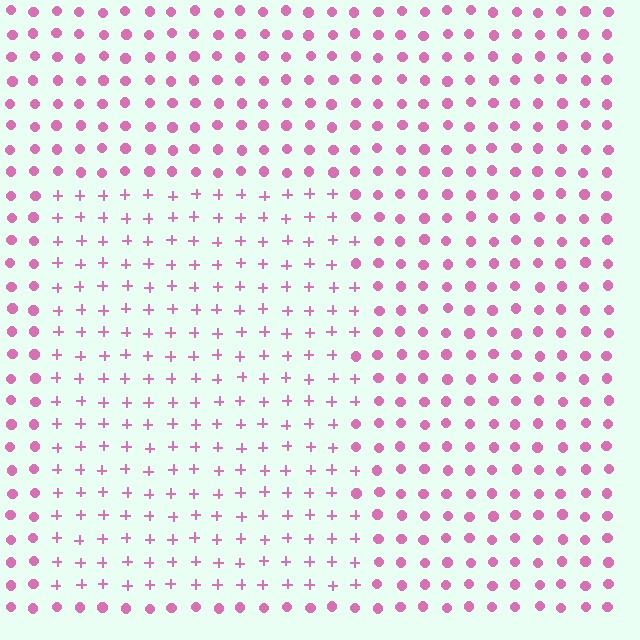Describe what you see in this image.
The image is filled with small pink elements arranged in a uniform grid. A rectangle-shaped region contains plus signs, while the surrounding area contains circles. The boundary is defined purely by the change in element shape.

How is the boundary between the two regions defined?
The boundary is defined by a change in element shape: plus signs inside vs. circles outside. All elements share the same color and spacing.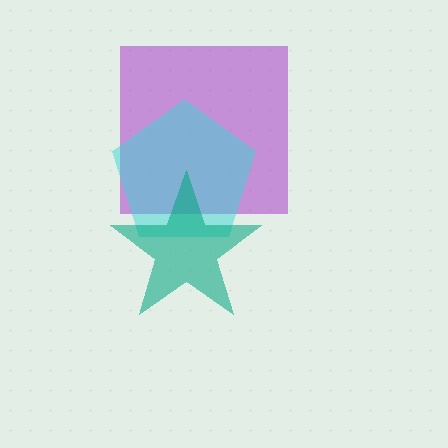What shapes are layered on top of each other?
The layered shapes are: a purple square, a cyan pentagon, a teal star.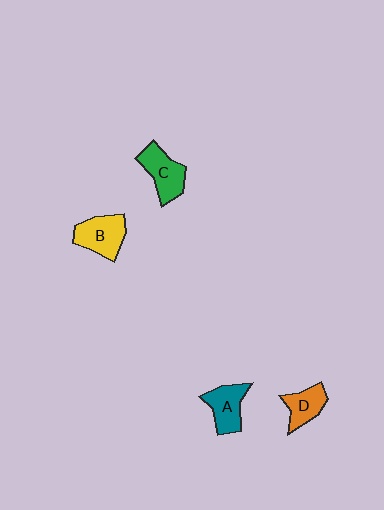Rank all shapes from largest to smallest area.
From largest to smallest: B (yellow), C (green), A (teal), D (orange).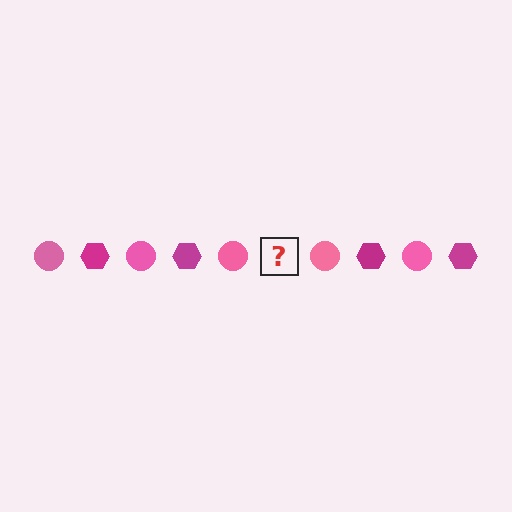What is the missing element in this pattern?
The missing element is a magenta hexagon.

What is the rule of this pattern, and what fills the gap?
The rule is that the pattern alternates between pink circle and magenta hexagon. The gap should be filled with a magenta hexagon.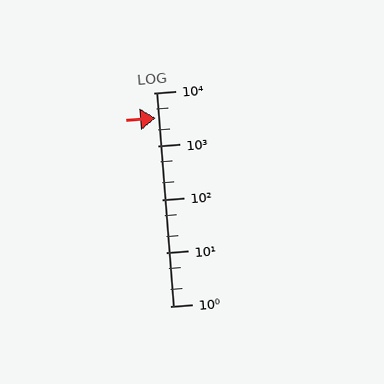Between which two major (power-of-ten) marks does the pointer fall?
The pointer is between 1000 and 10000.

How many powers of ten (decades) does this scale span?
The scale spans 4 decades, from 1 to 10000.